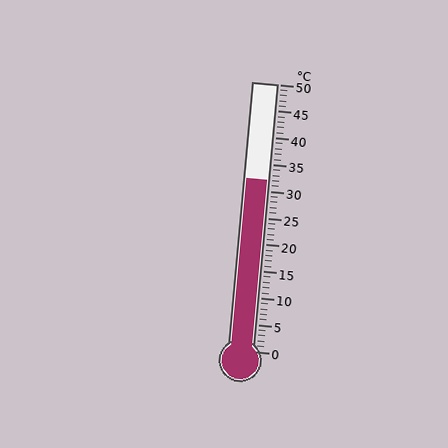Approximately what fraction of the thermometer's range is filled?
The thermometer is filled to approximately 65% of its range.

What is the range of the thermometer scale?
The thermometer scale ranges from 0°C to 50°C.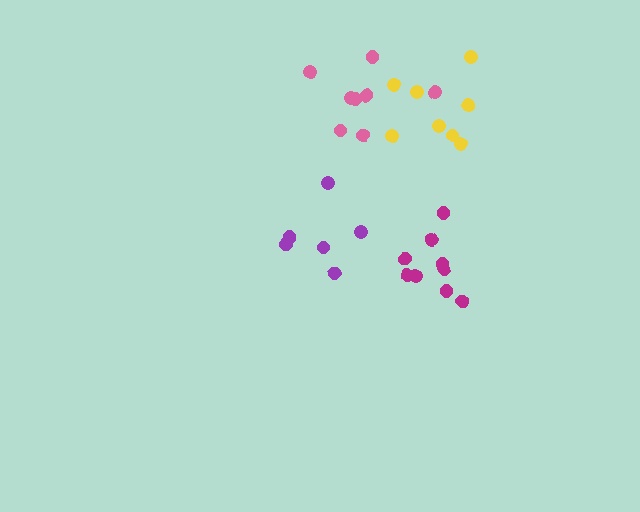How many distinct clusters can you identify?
There are 4 distinct clusters.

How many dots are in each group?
Group 1: 8 dots, Group 2: 6 dots, Group 3: 8 dots, Group 4: 9 dots (31 total).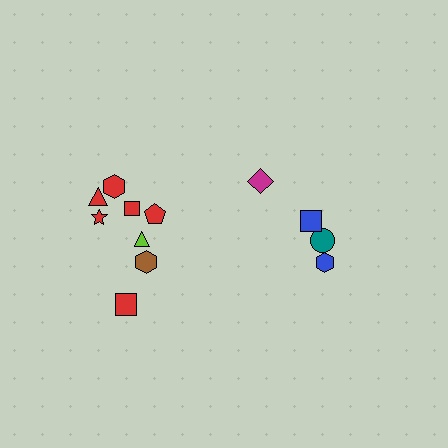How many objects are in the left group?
There are 8 objects.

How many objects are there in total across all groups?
There are 12 objects.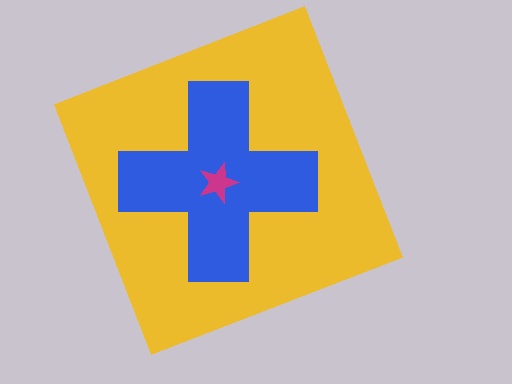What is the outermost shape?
The yellow square.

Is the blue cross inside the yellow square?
Yes.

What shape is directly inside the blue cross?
The magenta star.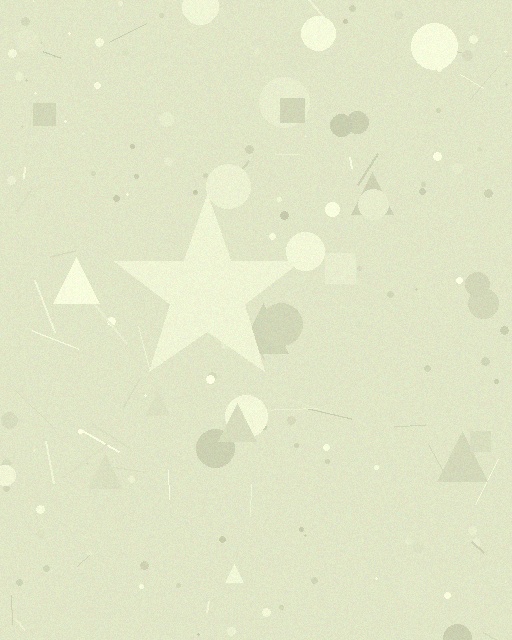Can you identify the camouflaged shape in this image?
The camouflaged shape is a star.